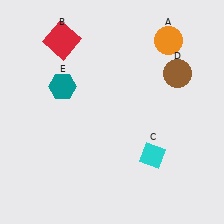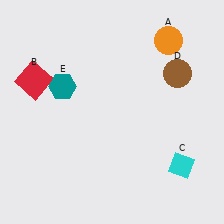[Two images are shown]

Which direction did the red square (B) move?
The red square (B) moved down.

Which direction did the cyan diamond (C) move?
The cyan diamond (C) moved right.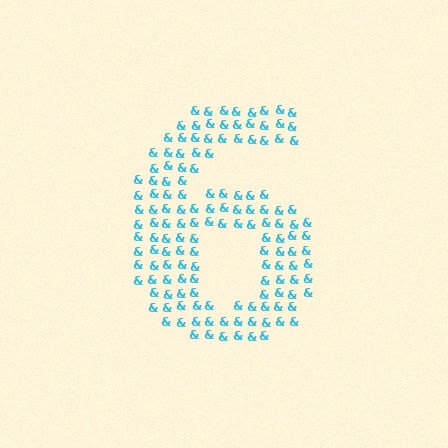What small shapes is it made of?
It is made of small ampersands.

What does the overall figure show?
The overall figure shows the digit 6.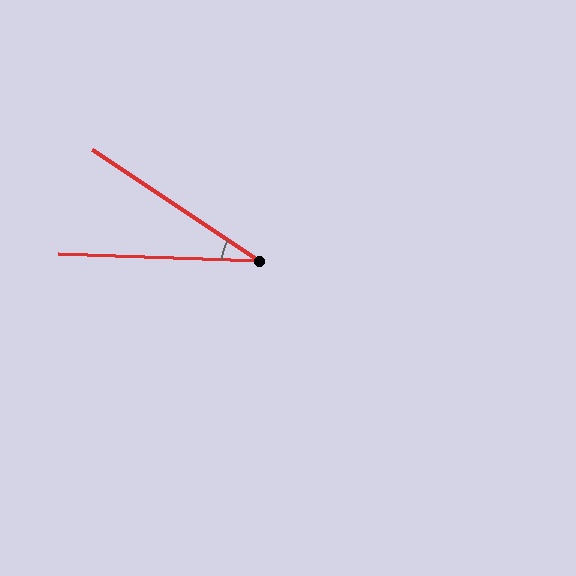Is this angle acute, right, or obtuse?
It is acute.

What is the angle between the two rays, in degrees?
Approximately 32 degrees.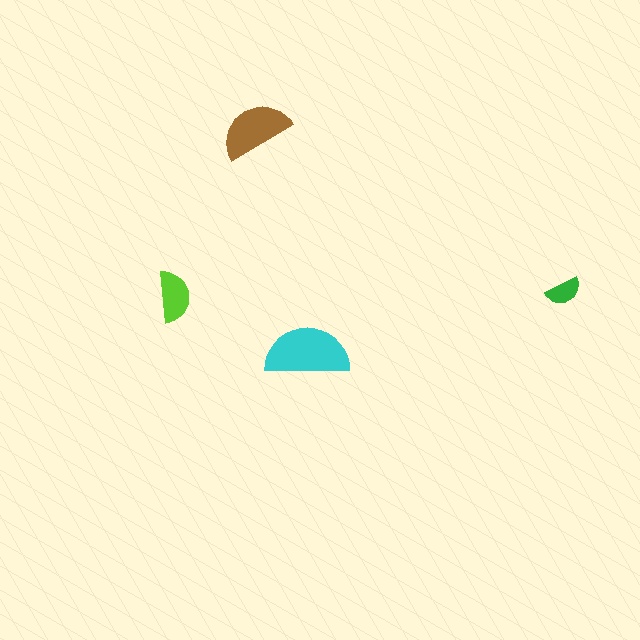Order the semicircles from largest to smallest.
the cyan one, the brown one, the lime one, the green one.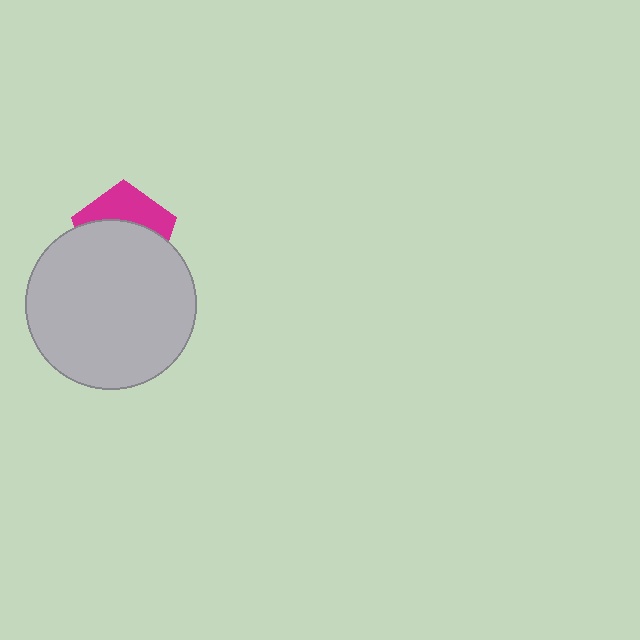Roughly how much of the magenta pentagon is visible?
A small part of it is visible (roughly 38%).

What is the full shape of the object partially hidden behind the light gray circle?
The partially hidden object is a magenta pentagon.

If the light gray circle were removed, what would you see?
You would see the complete magenta pentagon.